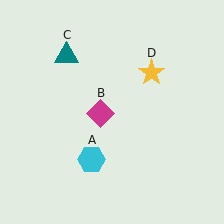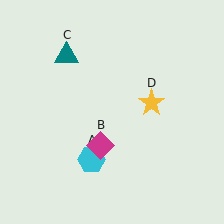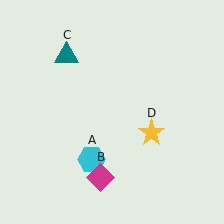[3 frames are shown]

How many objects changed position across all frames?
2 objects changed position: magenta diamond (object B), yellow star (object D).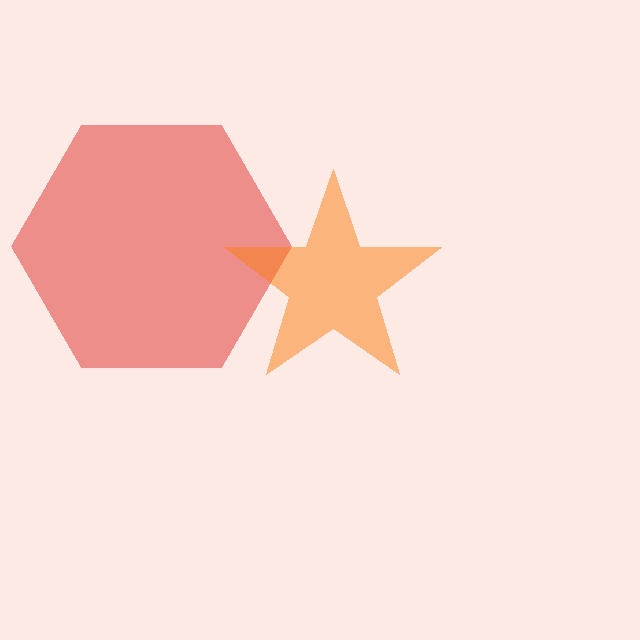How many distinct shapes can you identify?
There are 2 distinct shapes: a red hexagon, an orange star.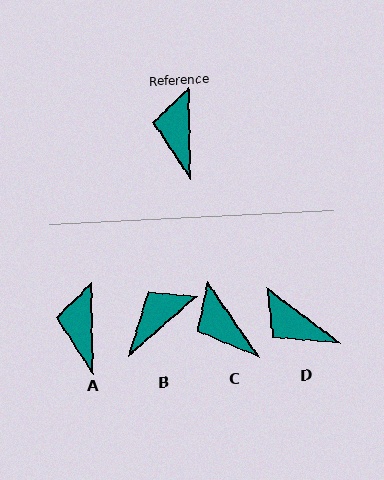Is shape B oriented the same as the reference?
No, it is off by about 50 degrees.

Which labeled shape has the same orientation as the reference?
A.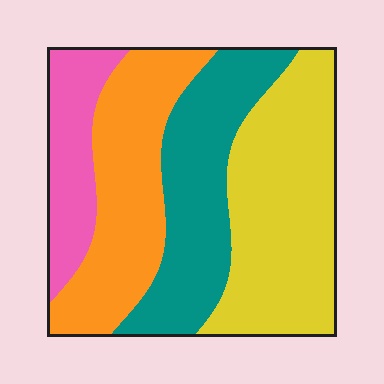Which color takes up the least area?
Pink, at roughly 15%.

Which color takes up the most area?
Yellow, at roughly 35%.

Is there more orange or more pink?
Orange.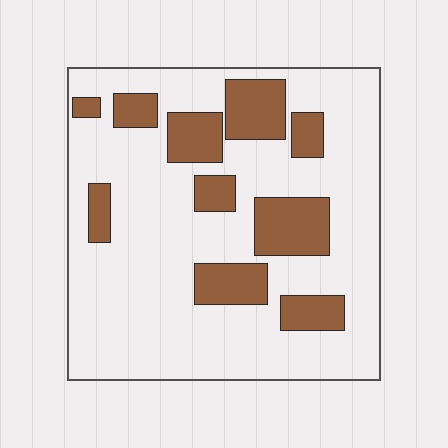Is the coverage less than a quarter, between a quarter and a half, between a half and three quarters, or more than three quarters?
Less than a quarter.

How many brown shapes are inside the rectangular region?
10.